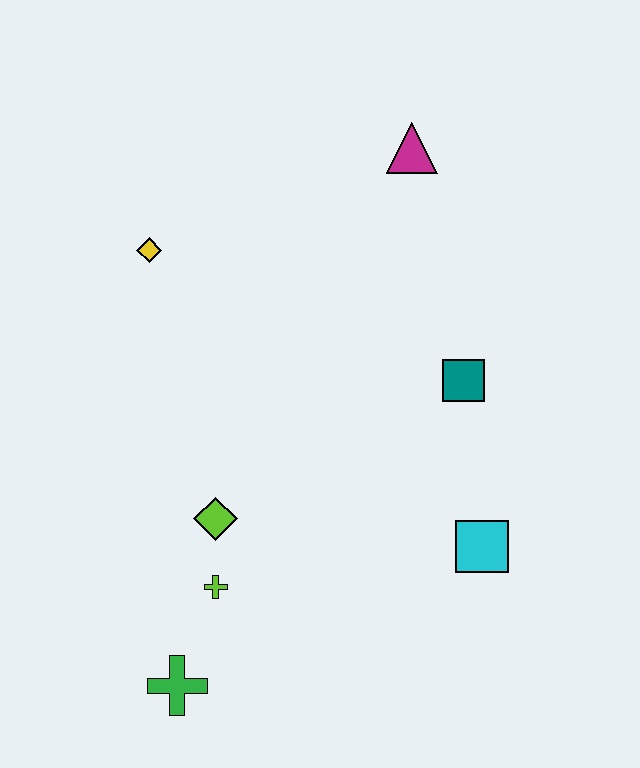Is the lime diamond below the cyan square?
No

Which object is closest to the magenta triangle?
The teal square is closest to the magenta triangle.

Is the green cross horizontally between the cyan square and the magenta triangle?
No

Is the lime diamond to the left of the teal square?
Yes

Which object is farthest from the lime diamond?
The magenta triangle is farthest from the lime diamond.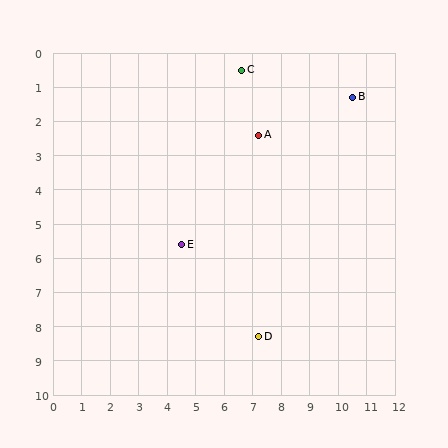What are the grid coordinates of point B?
Point B is at approximately (10.5, 1.3).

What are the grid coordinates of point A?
Point A is at approximately (7.2, 2.4).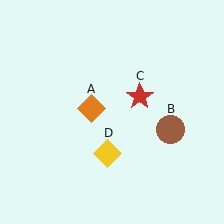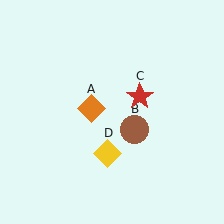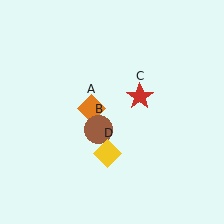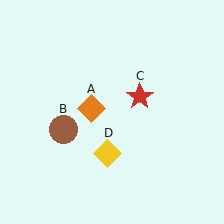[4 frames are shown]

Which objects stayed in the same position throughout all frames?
Orange diamond (object A) and red star (object C) and yellow diamond (object D) remained stationary.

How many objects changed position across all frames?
1 object changed position: brown circle (object B).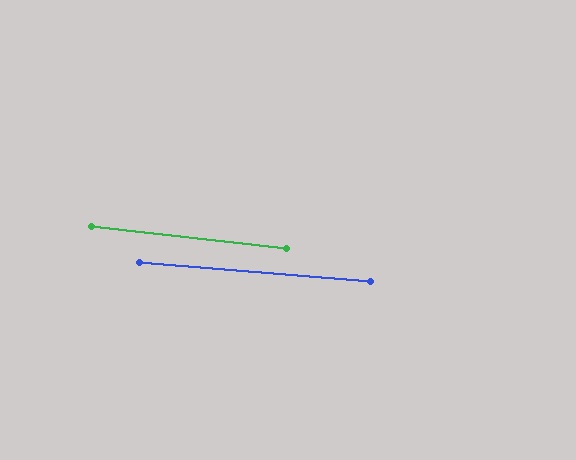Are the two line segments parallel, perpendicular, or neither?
Parallel — their directions differ by only 1.9°.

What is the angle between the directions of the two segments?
Approximately 2 degrees.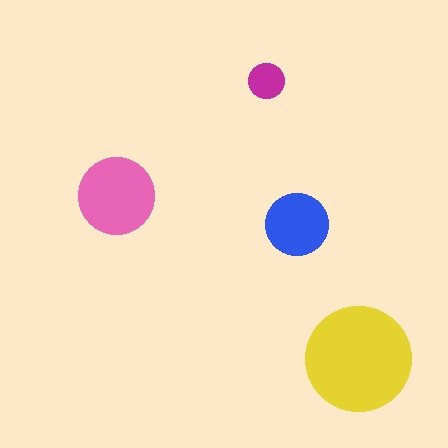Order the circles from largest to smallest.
the yellow one, the pink one, the blue one, the magenta one.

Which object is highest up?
The magenta circle is topmost.